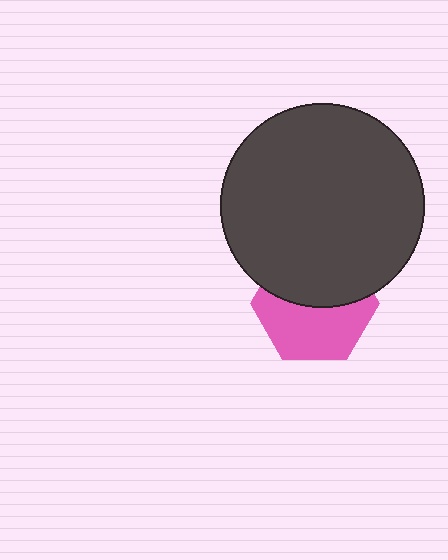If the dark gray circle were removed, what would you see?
You would see the complete pink hexagon.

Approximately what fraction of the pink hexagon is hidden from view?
Roughly 47% of the pink hexagon is hidden behind the dark gray circle.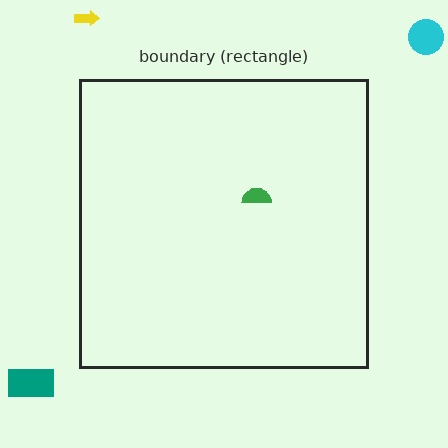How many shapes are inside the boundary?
1 inside, 3 outside.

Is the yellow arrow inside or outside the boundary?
Outside.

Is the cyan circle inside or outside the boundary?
Outside.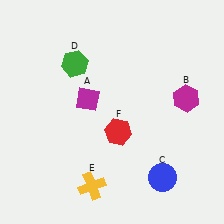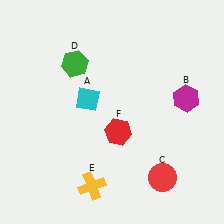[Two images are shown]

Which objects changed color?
A changed from magenta to cyan. C changed from blue to red.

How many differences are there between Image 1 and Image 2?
There are 2 differences between the two images.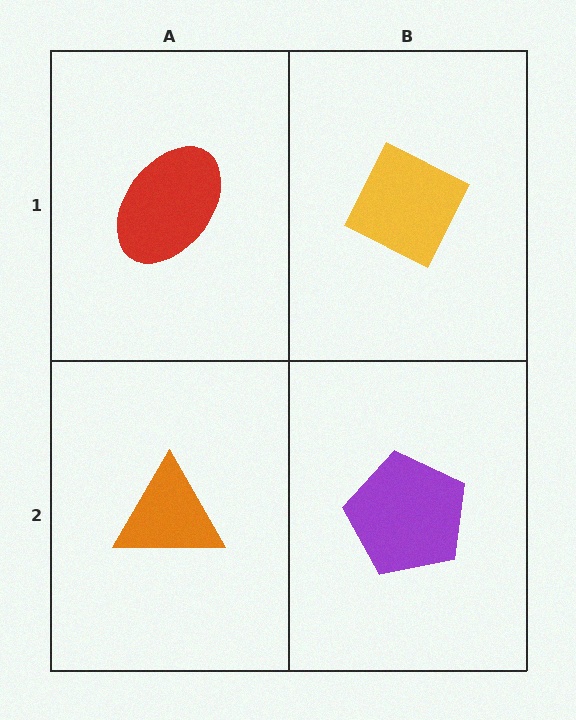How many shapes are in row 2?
2 shapes.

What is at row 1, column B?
A yellow diamond.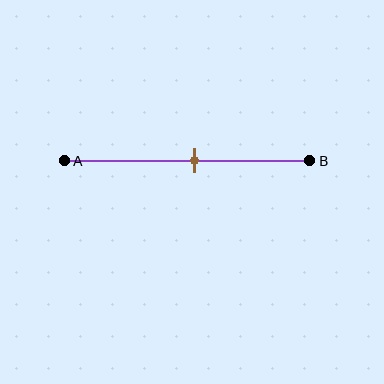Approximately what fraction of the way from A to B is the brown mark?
The brown mark is approximately 55% of the way from A to B.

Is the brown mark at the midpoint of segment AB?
No, the mark is at about 55% from A, not at the 50% midpoint.